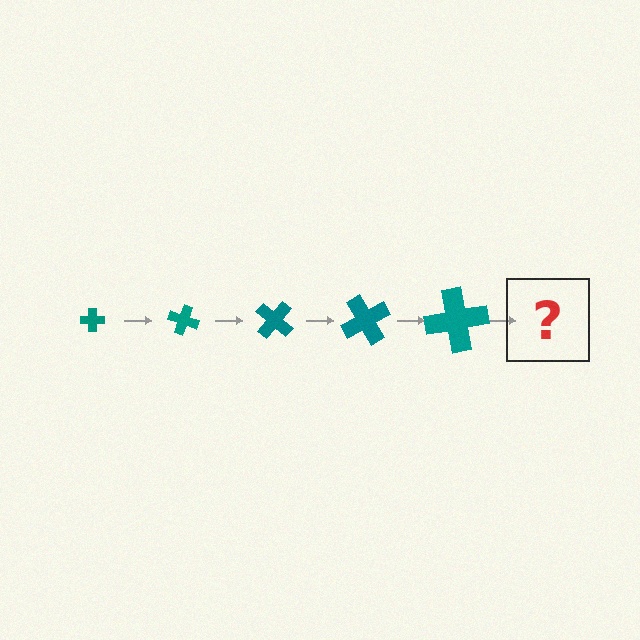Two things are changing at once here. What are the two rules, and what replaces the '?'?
The two rules are that the cross grows larger each step and it rotates 20 degrees each step. The '?' should be a cross, larger than the previous one and rotated 100 degrees from the start.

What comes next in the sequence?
The next element should be a cross, larger than the previous one and rotated 100 degrees from the start.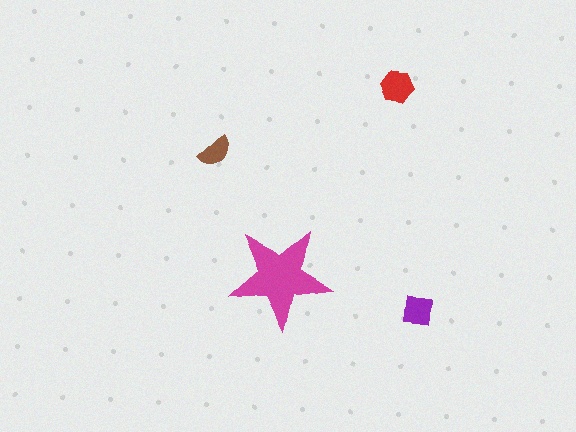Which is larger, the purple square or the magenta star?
The magenta star.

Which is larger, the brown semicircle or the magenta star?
The magenta star.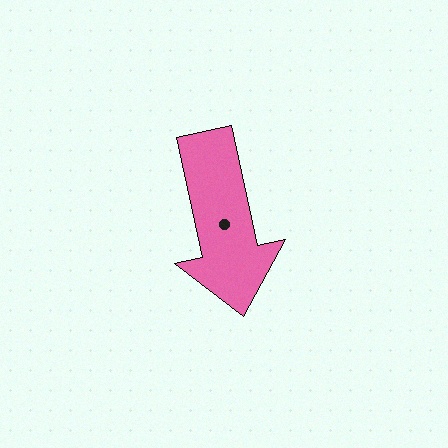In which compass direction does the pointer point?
South.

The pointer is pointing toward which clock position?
Roughly 6 o'clock.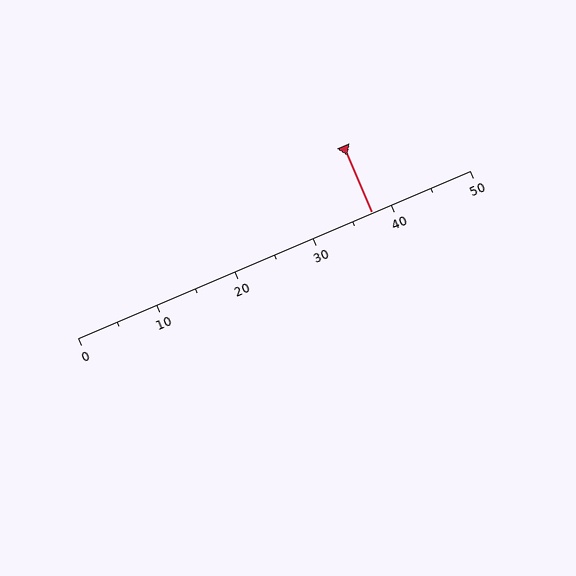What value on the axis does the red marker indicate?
The marker indicates approximately 37.5.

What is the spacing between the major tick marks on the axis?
The major ticks are spaced 10 apart.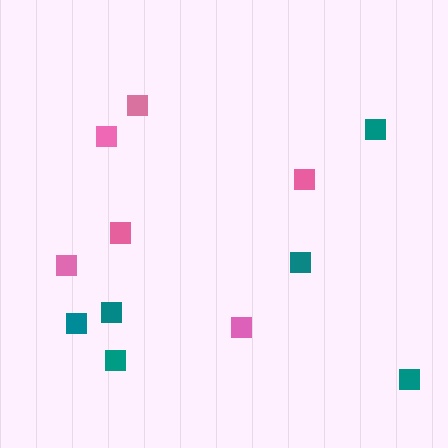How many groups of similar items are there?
There are 2 groups: one group of pink squares (6) and one group of teal squares (6).